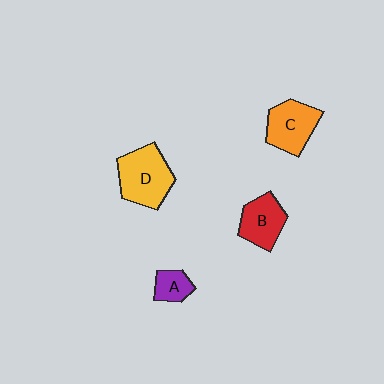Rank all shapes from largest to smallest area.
From largest to smallest: D (yellow), C (orange), B (red), A (purple).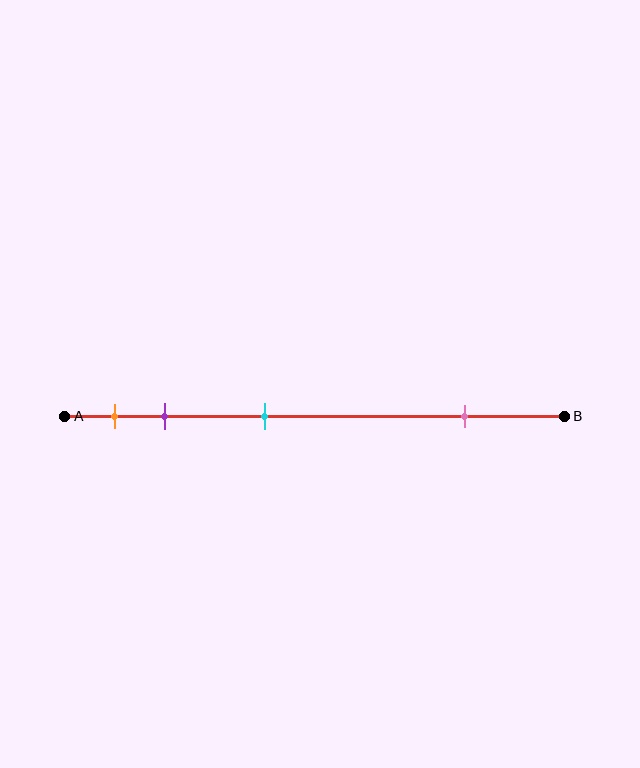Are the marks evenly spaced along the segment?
No, the marks are not evenly spaced.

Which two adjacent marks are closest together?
The orange and purple marks are the closest adjacent pair.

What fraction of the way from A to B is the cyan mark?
The cyan mark is approximately 40% (0.4) of the way from A to B.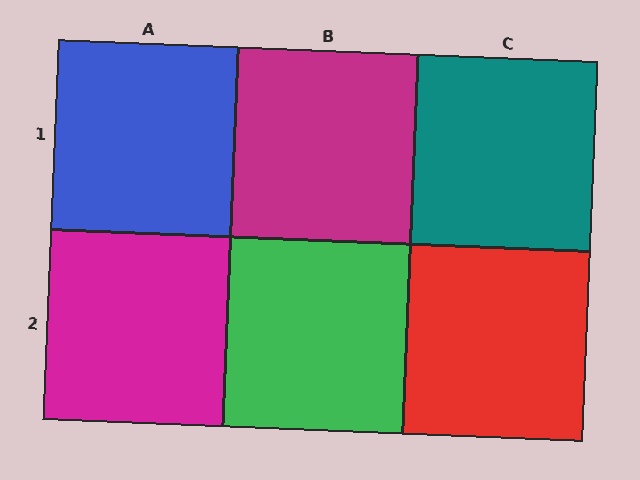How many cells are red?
1 cell is red.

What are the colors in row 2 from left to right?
Magenta, green, red.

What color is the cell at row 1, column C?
Teal.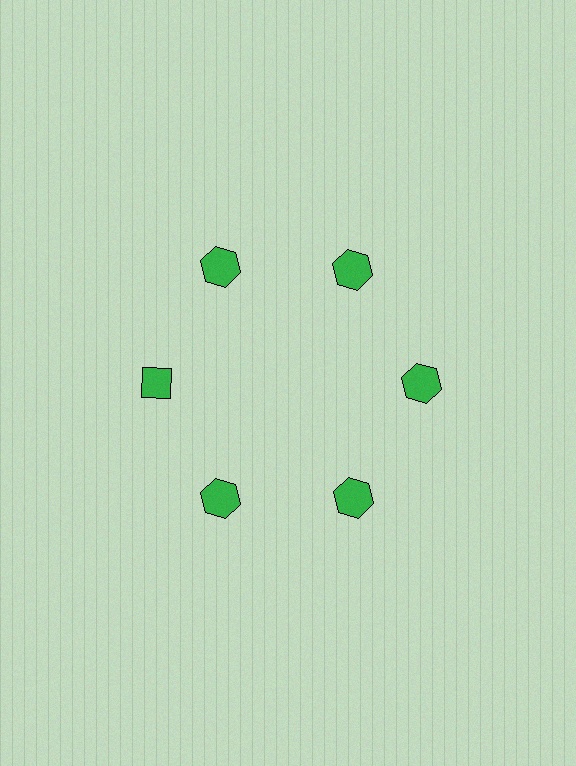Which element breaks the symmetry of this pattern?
The green diamond at roughly the 9 o'clock position breaks the symmetry. All other shapes are green hexagons.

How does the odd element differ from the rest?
It has a different shape: diamond instead of hexagon.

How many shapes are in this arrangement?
There are 6 shapes arranged in a ring pattern.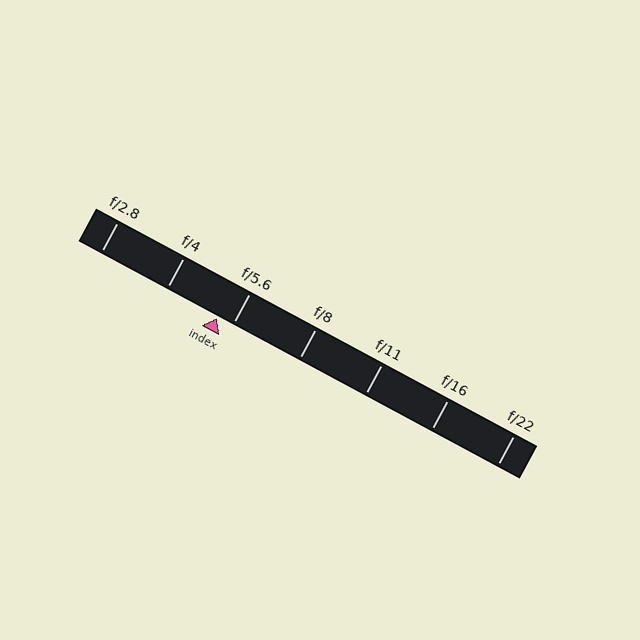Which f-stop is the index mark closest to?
The index mark is closest to f/5.6.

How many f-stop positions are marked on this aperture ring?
There are 7 f-stop positions marked.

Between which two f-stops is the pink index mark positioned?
The index mark is between f/4 and f/5.6.